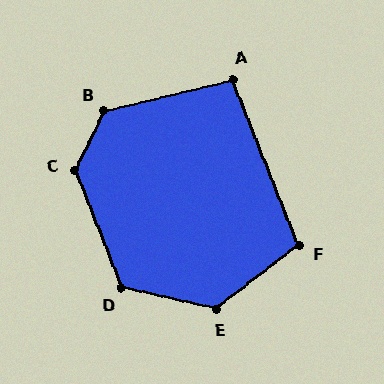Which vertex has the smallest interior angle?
A, at approximately 98 degrees.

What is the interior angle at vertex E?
Approximately 130 degrees (obtuse).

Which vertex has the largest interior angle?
C, at approximately 132 degrees.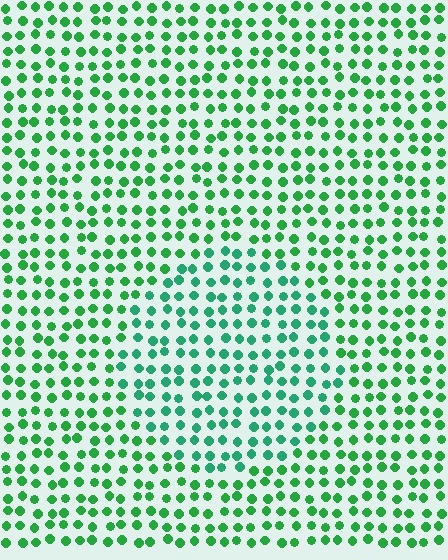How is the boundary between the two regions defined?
The boundary is defined purely by a slight shift in hue (about 24 degrees). Spacing, size, and orientation are identical on both sides.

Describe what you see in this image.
The image is filled with small green elements in a uniform arrangement. A circle-shaped region is visible where the elements are tinted to a slightly different hue, forming a subtle color boundary.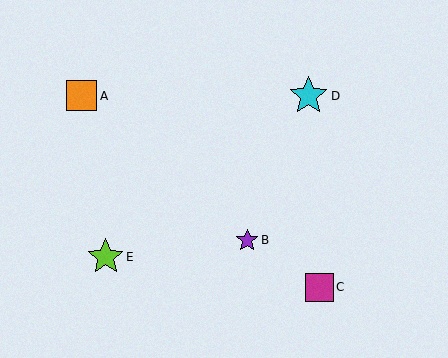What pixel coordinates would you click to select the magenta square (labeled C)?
Click at (319, 287) to select the magenta square C.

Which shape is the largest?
The cyan star (labeled D) is the largest.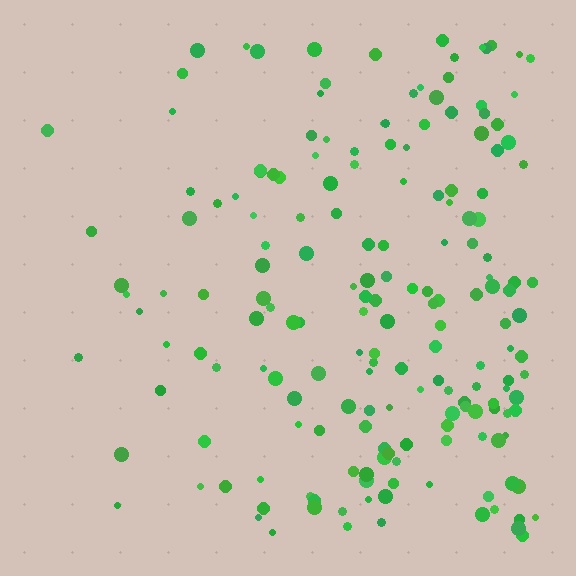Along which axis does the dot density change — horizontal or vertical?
Horizontal.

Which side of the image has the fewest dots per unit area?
The left.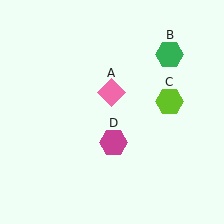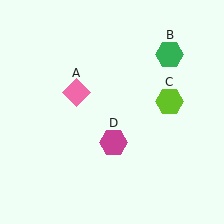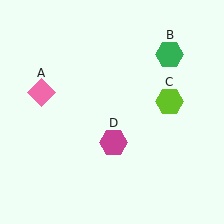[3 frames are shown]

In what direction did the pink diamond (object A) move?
The pink diamond (object A) moved left.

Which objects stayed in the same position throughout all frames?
Green hexagon (object B) and lime hexagon (object C) and magenta hexagon (object D) remained stationary.